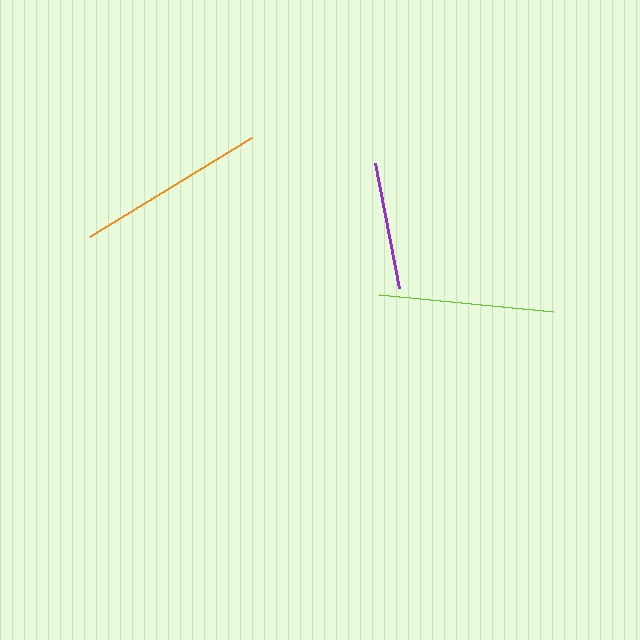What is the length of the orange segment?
The orange segment is approximately 189 pixels long.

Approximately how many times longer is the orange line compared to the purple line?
The orange line is approximately 1.5 times the length of the purple line.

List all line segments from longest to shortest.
From longest to shortest: orange, lime, purple.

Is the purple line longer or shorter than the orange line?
The orange line is longer than the purple line.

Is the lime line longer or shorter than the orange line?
The orange line is longer than the lime line.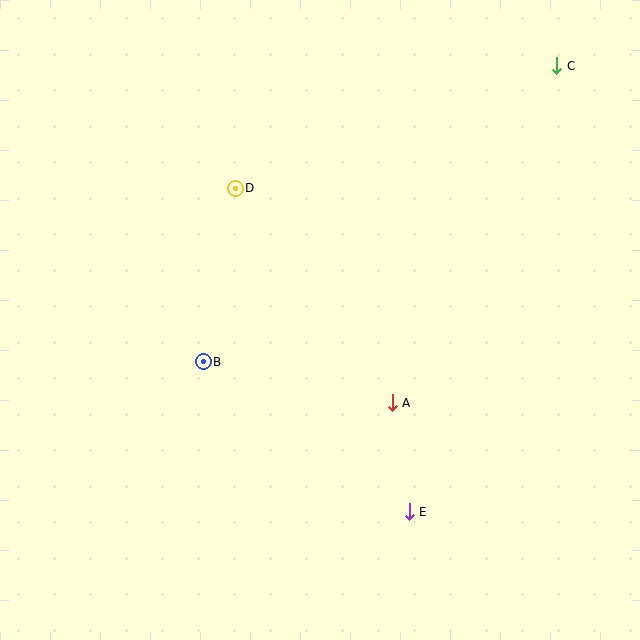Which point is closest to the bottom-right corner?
Point E is closest to the bottom-right corner.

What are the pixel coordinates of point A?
Point A is at (392, 403).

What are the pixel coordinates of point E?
Point E is at (409, 512).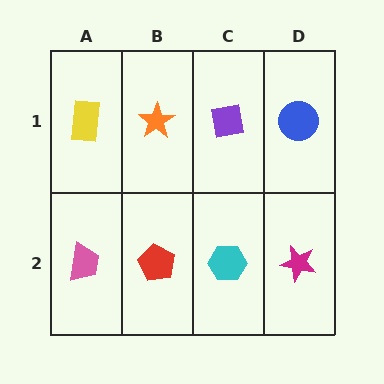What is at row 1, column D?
A blue circle.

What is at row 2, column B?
A red pentagon.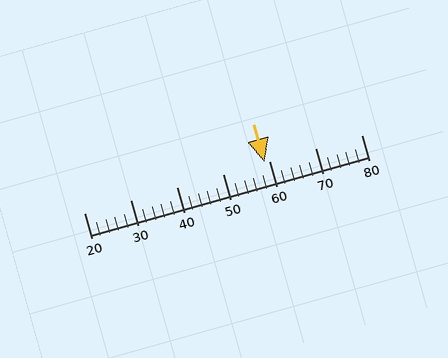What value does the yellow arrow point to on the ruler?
The yellow arrow points to approximately 59.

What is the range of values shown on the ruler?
The ruler shows values from 20 to 80.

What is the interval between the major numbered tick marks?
The major tick marks are spaced 10 units apart.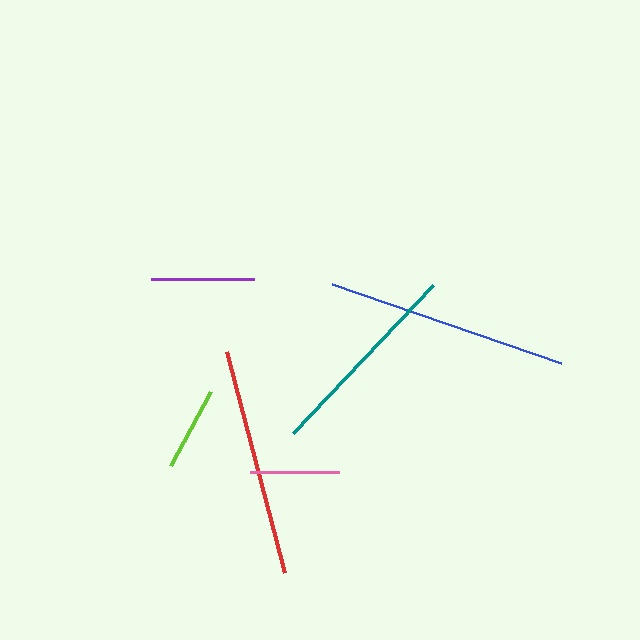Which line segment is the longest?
The blue line is the longest at approximately 243 pixels.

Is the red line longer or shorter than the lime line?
The red line is longer than the lime line.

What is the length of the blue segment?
The blue segment is approximately 243 pixels long.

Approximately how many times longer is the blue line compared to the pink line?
The blue line is approximately 2.7 times the length of the pink line.